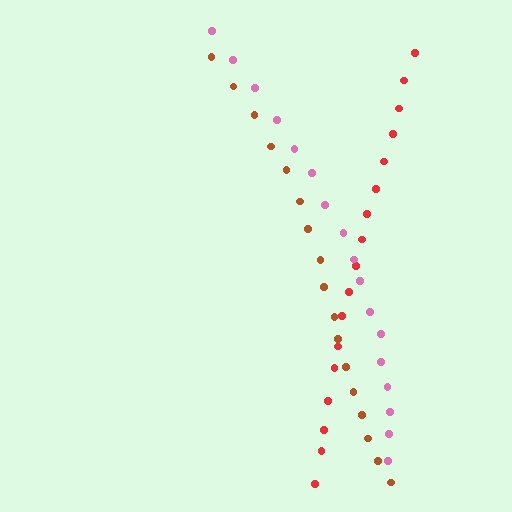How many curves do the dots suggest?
There are 3 distinct paths.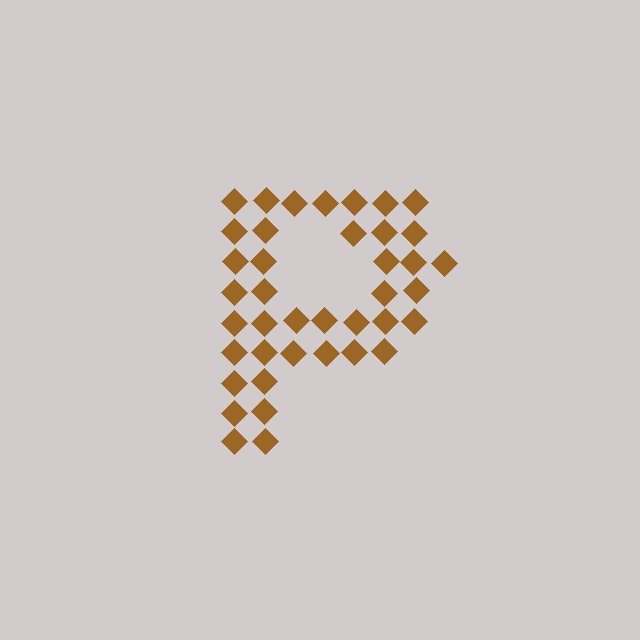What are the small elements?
The small elements are diamonds.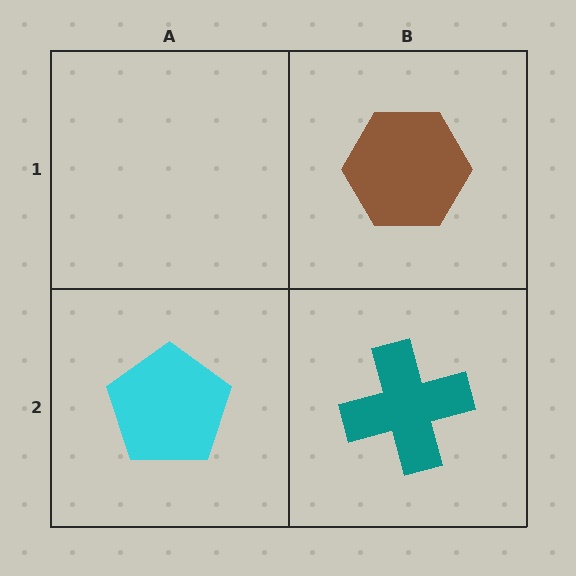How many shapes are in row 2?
2 shapes.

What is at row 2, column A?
A cyan pentagon.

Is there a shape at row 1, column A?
No, that cell is empty.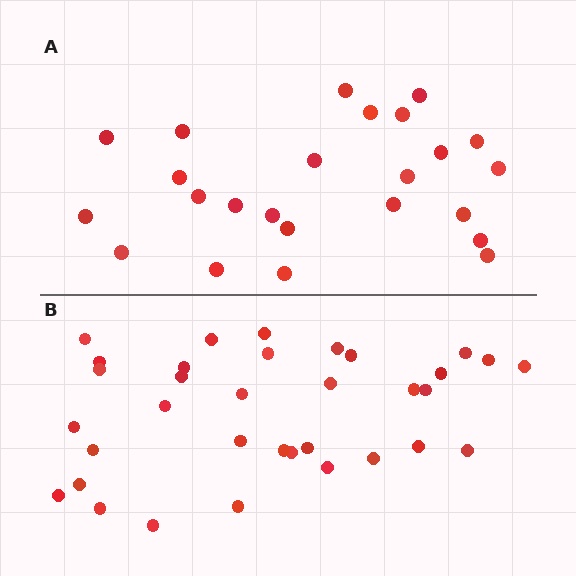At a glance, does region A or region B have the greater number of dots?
Region B (the bottom region) has more dots.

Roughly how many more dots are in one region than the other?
Region B has roughly 10 or so more dots than region A.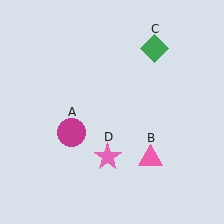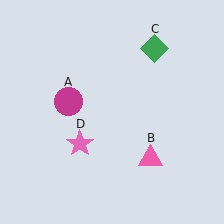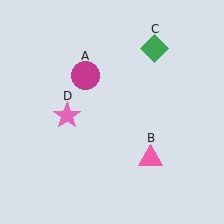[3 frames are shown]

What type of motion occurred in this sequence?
The magenta circle (object A), pink star (object D) rotated clockwise around the center of the scene.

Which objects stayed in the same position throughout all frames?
Pink triangle (object B) and green diamond (object C) remained stationary.